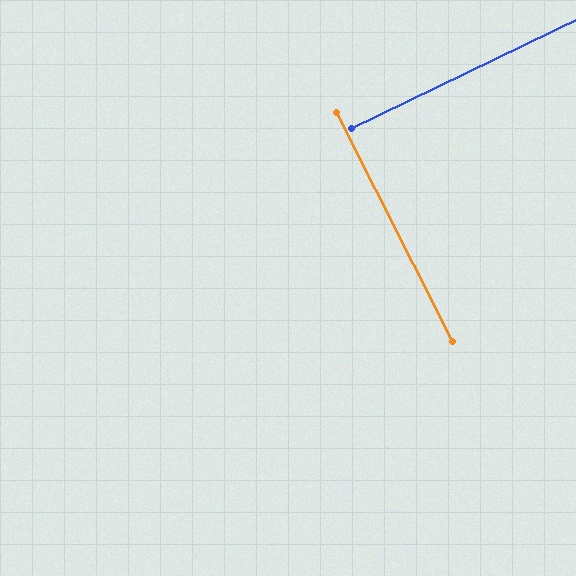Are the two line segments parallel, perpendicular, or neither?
Perpendicular — they meet at approximately 89°.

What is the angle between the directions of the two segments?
Approximately 89 degrees.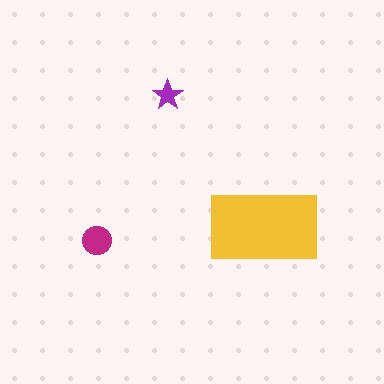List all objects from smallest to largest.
The purple star, the magenta circle, the yellow rectangle.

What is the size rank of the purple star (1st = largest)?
3rd.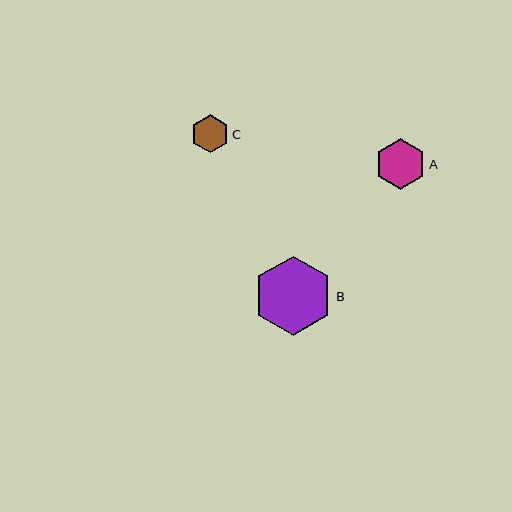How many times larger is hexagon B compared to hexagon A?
Hexagon B is approximately 1.6 times the size of hexagon A.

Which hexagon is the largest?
Hexagon B is the largest with a size of approximately 80 pixels.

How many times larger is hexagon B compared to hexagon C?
Hexagon B is approximately 2.1 times the size of hexagon C.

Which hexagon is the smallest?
Hexagon C is the smallest with a size of approximately 38 pixels.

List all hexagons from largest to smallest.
From largest to smallest: B, A, C.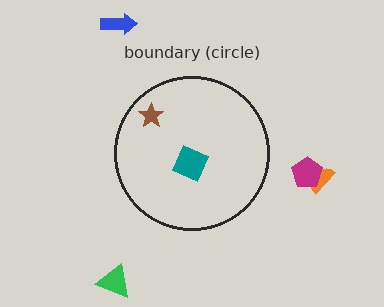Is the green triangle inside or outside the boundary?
Outside.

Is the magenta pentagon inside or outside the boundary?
Outside.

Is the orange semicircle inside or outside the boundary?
Outside.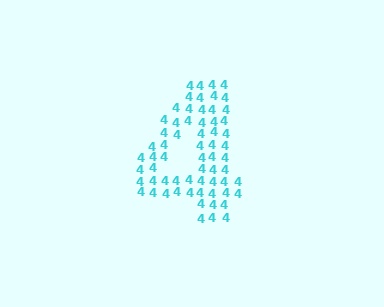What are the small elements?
The small elements are digit 4's.